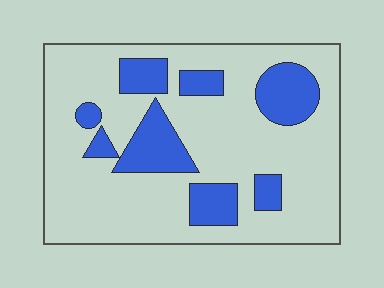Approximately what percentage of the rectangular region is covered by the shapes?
Approximately 25%.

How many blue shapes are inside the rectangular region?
8.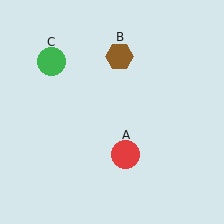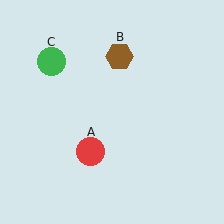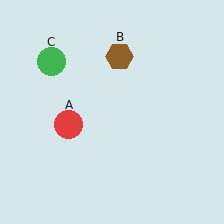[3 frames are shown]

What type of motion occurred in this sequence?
The red circle (object A) rotated clockwise around the center of the scene.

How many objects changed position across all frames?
1 object changed position: red circle (object A).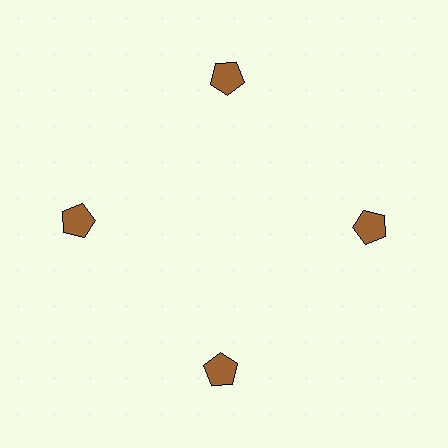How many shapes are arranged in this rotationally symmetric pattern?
There are 4 shapes, arranged in 4 groups of 1.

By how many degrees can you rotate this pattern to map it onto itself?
The pattern maps onto itself every 90 degrees of rotation.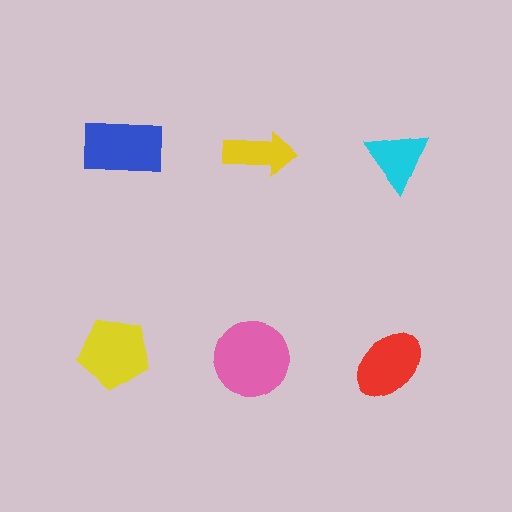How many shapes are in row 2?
3 shapes.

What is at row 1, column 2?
A yellow arrow.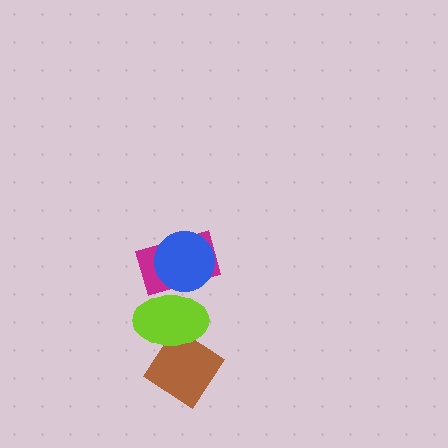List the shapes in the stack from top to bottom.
From top to bottom: the blue circle, the magenta rectangle, the lime ellipse, the brown diamond.